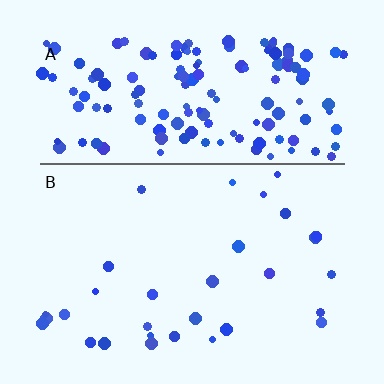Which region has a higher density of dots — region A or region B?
A (the top).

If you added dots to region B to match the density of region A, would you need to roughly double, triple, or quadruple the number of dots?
Approximately quadruple.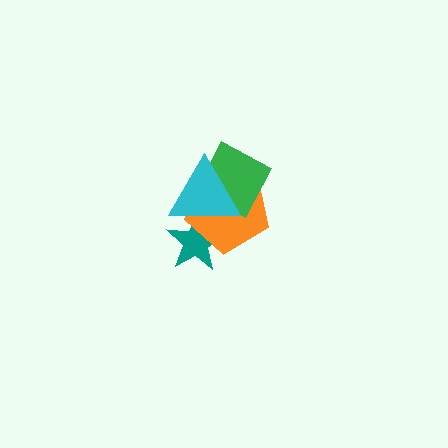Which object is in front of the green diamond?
The cyan triangle is in front of the green diamond.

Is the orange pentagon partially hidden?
Yes, it is partially covered by another shape.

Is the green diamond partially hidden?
Yes, it is partially covered by another shape.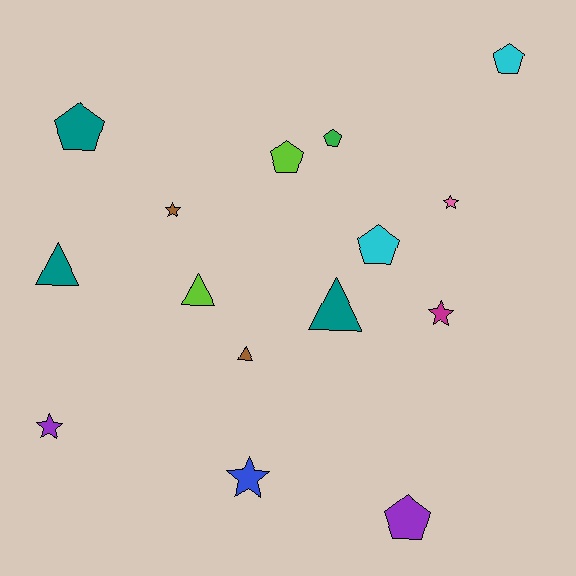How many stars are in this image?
There are 5 stars.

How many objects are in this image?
There are 15 objects.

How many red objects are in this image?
There are no red objects.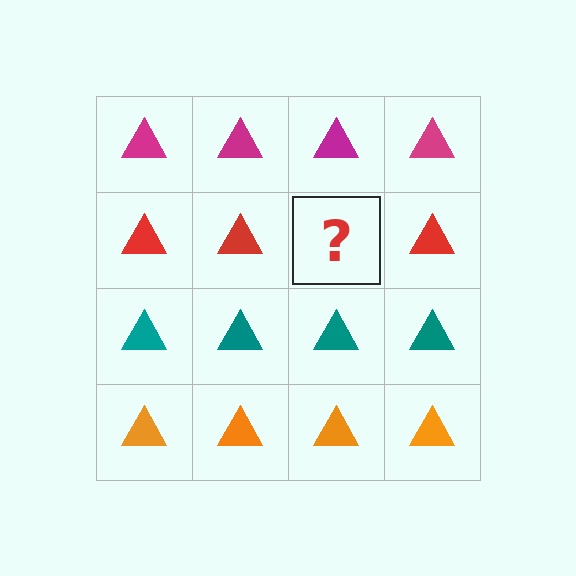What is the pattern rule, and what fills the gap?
The rule is that each row has a consistent color. The gap should be filled with a red triangle.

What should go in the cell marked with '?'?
The missing cell should contain a red triangle.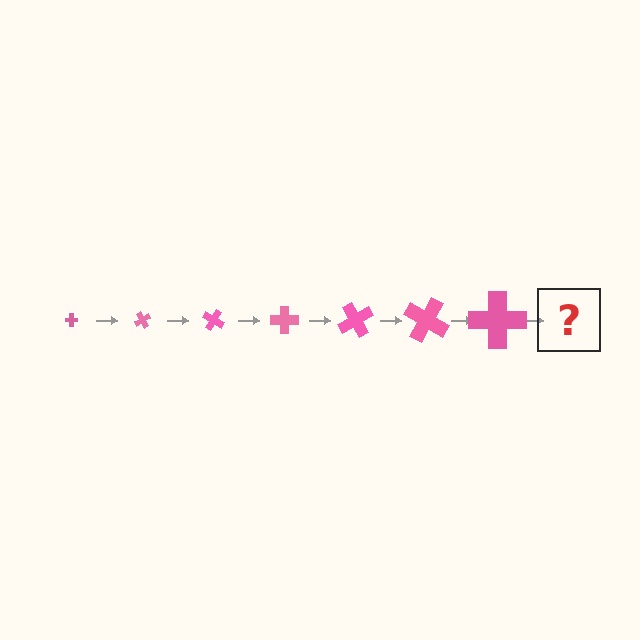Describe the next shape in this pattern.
It should be a cross, larger than the previous one and rotated 420 degrees from the start.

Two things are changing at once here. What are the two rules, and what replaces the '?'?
The two rules are that the cross grows larger each step and it rotates 60 degrees each step. The '?' should be a cross, larger than the previous one and rotated 420 degrees from the start.